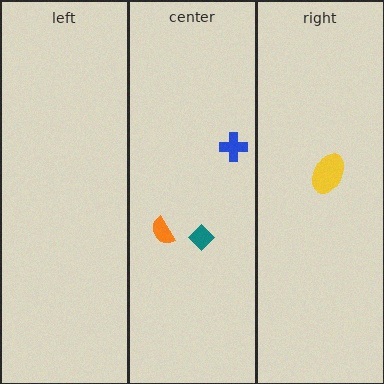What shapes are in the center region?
The teal diamond, the orange semicircle, the blue cross.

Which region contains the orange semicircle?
The center region.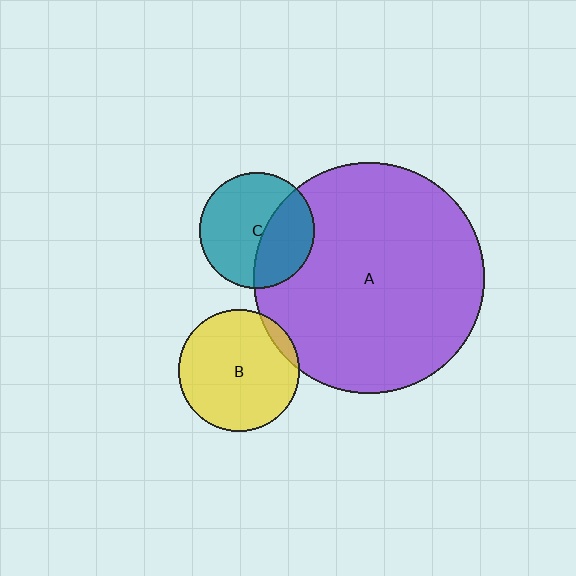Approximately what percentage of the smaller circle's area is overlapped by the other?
Approximately 5%.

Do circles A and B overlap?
Yes.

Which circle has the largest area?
Circle A (purple).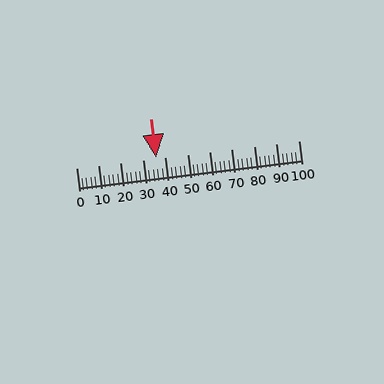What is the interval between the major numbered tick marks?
The major tick marks are spaced 10 units apart.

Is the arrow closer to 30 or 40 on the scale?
The arrow is closer to 40.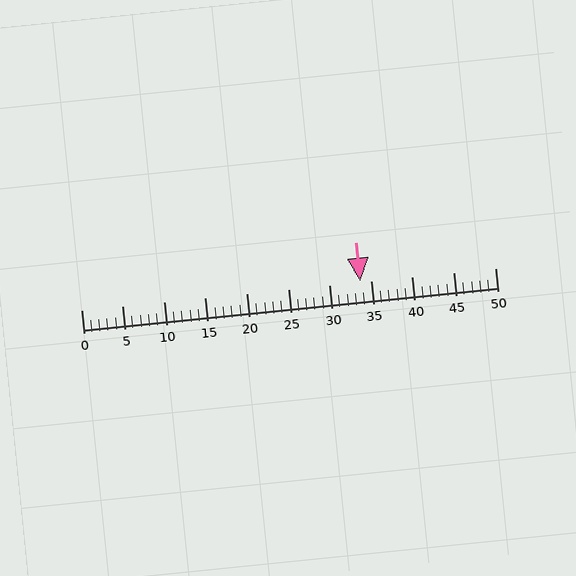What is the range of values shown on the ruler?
The ruler shows values from 0 to 50.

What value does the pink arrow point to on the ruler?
The pink arrow points to approximately 34.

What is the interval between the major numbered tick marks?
The major tick marks are spaced 5 units apart.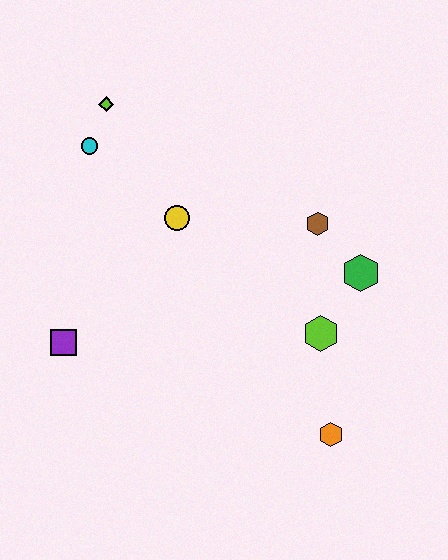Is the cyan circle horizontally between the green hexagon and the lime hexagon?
No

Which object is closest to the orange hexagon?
The lime hexagon is closest to the orange hexagon.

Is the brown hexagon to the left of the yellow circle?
No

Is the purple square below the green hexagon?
Yes